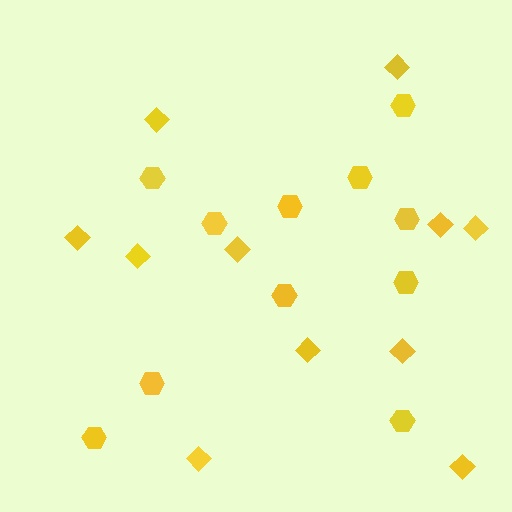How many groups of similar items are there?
There are 2 groups: one group of hexagons (11) and one group of diamonds (11).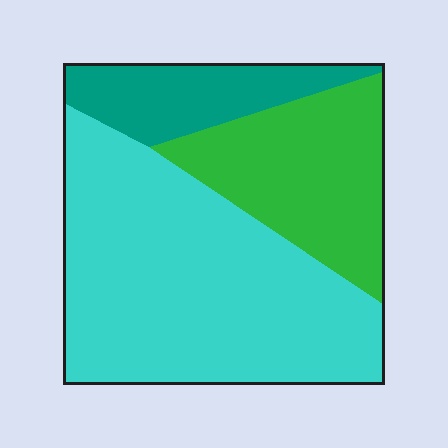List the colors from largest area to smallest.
From largest to smallest: cyan, green, teal.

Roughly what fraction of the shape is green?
Green takes up about one quarter (1/4) of the shape.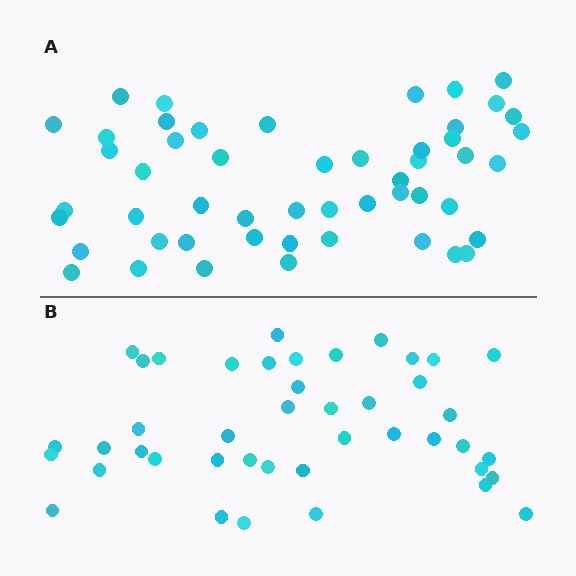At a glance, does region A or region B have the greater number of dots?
Region A (the top region) has more dots.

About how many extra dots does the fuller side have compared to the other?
Region A has roughly 8 or so more dots than region B.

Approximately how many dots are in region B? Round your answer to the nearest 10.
About 40 dots. (The exact count is 43, which rounds to 40.)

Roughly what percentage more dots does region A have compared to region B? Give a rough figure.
About 20% more.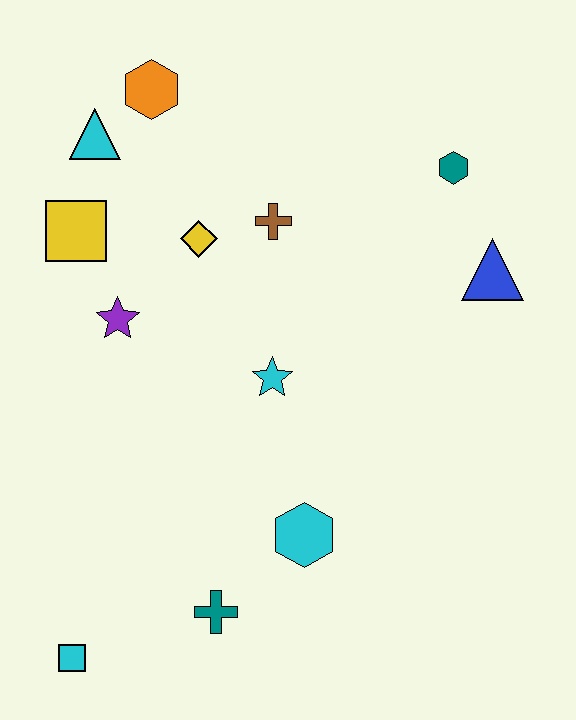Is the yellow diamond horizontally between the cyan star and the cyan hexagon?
No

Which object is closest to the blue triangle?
The teal hexagon is closest to the blue triangle.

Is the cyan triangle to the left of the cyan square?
No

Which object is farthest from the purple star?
The blue triangle is farthest from the purple star.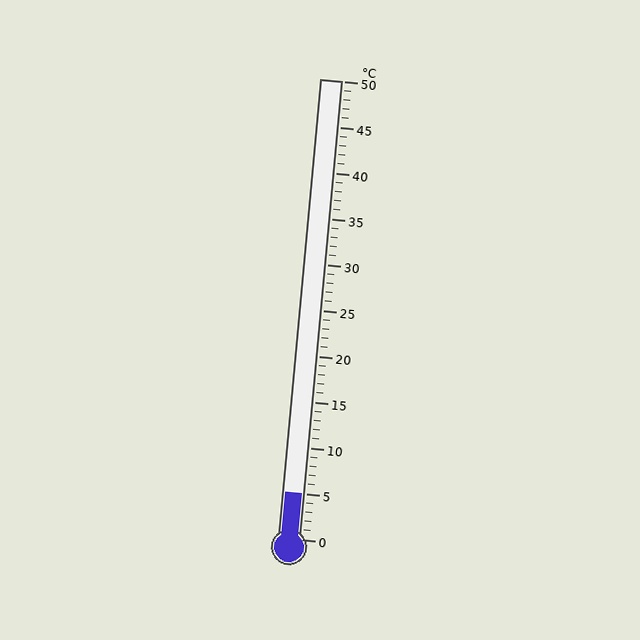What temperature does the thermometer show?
The thermometer shows approximately 5°C.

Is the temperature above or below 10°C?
The temperature is below 10°C.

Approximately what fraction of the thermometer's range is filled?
The thermometer is filled to approximately 10% of its range.